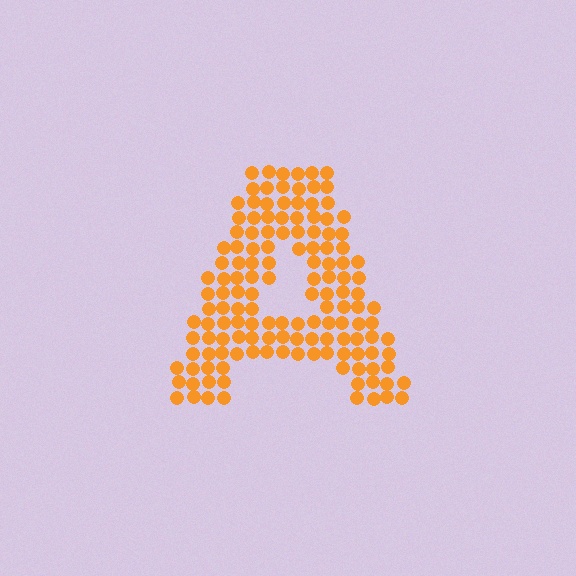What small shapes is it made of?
It is made of small circles.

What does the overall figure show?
The overall figure shows the letter A.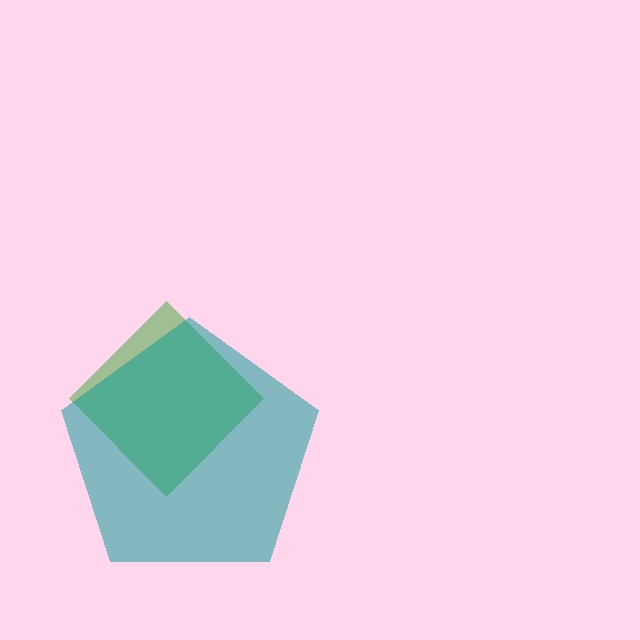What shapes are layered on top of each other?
The layered shapes are: a green diamond, a teal pentagon.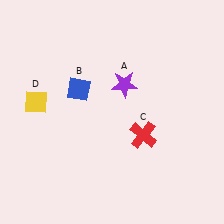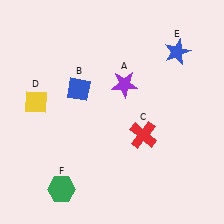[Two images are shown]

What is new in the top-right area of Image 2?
A blue star (E) was added in the top-right area of Image 2.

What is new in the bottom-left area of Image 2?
A green hexagon (F) was added in the bottom-left area of Image 2.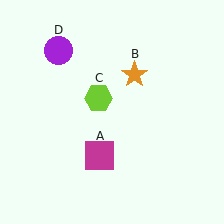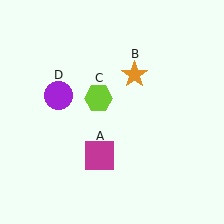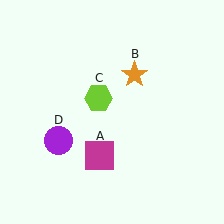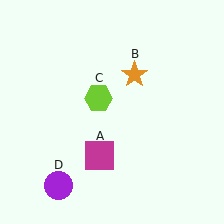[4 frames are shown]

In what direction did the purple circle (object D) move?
The purple circle (object D) moved down.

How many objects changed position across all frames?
1 object changed position: purple circle (object D).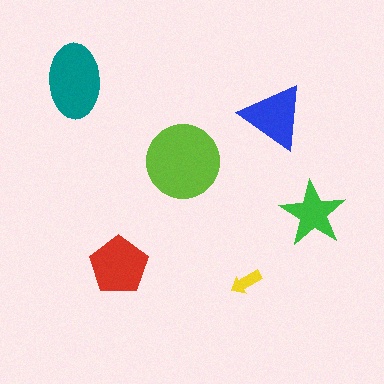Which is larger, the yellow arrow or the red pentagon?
The red pentagon.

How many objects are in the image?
There are 6 objects in the image.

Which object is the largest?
The lime circle.